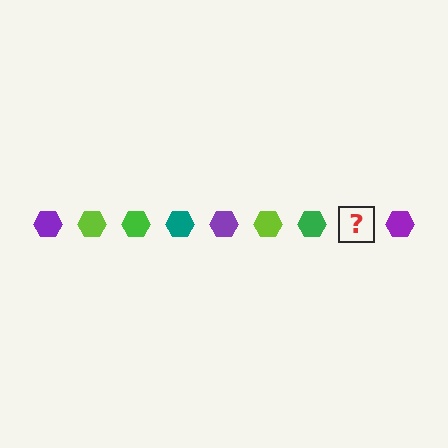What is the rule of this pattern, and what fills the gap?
The rule is that the pattern cycles through purple, lime, green, teal hexagons. The gap should be filled with a teal hexagon.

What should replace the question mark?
The question mark should be replaced with a teal hexagon.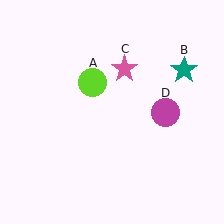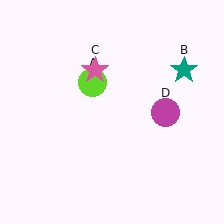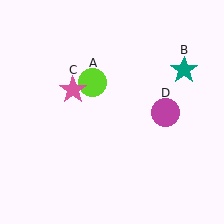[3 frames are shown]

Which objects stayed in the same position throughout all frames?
Lime circle (object A) and teal star (object B) and magenta circle (object D) remained stationary.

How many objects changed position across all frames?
1 object changed position: pink star (object C).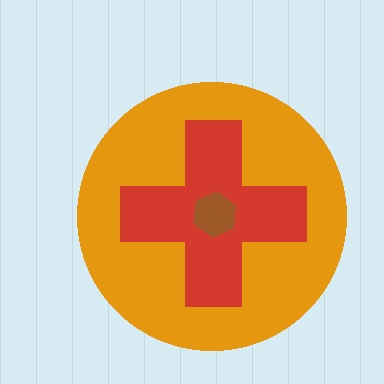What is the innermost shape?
The brown hexagon.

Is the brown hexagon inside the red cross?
Yes.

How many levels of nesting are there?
3.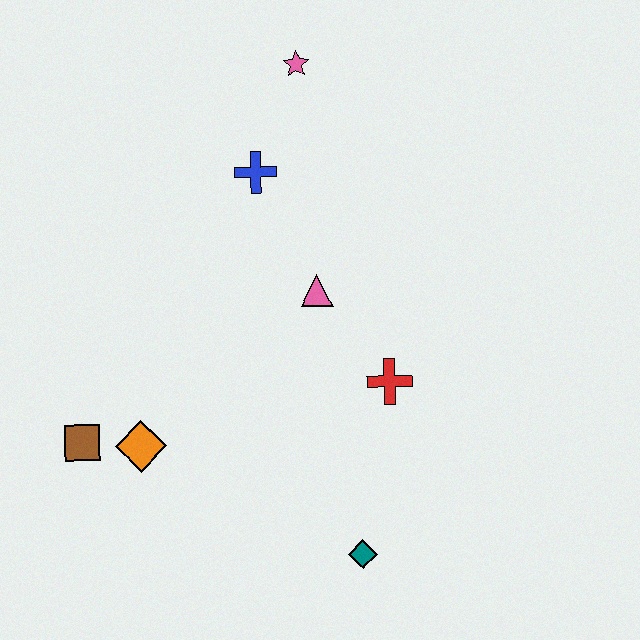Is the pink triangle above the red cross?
Yes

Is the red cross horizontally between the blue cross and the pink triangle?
No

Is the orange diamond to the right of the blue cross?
No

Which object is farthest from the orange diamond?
The pink star is farthest from the orange diamond.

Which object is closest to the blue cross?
The pink star is closest to the blue cross.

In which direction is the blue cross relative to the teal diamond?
The blue cross is above the teal diamond.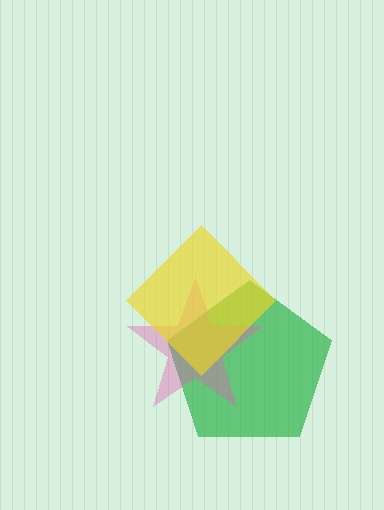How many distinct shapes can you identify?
There are 3 distinct shapes: a green pentagon, a pink star, a yellow diamond.